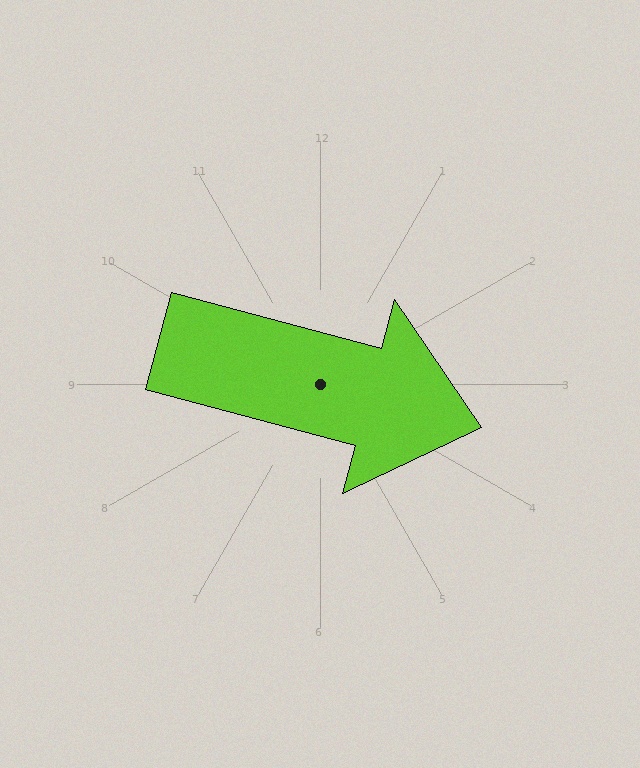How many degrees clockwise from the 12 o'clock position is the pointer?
Approximately 105 degrees.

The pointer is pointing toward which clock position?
Roughly 3 o'clock.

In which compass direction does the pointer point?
East.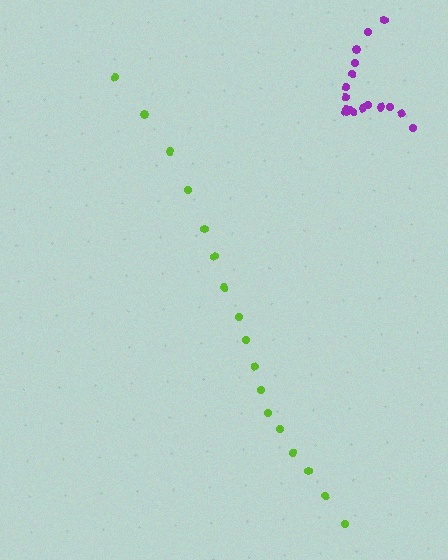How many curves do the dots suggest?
There are 2 distinct paths.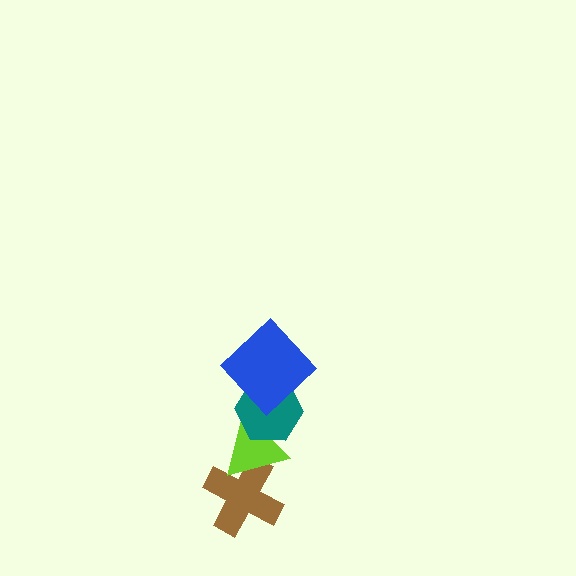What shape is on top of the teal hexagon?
The blue diamond is on top of the teal hexagon.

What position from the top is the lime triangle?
The lime triangle is 3rd from the top.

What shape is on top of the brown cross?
The lime triangle is on top of the brown cross.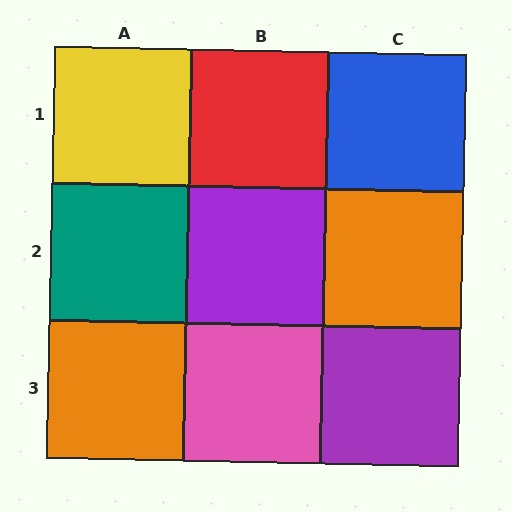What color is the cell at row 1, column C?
Blue.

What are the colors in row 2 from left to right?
Teal, purple, orange.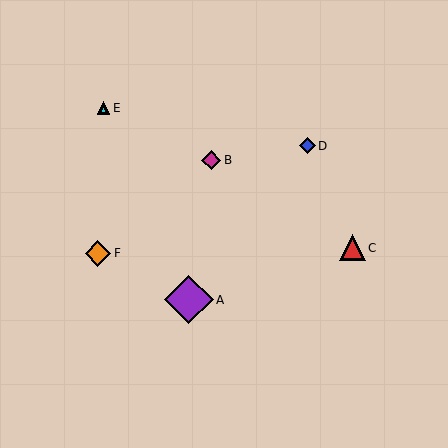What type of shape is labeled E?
Shape E is a cyan triangle.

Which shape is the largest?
The purple diamond (labeled A) is the largest.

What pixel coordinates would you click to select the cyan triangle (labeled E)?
Click at (103, 108) to select the cyan triangle E.